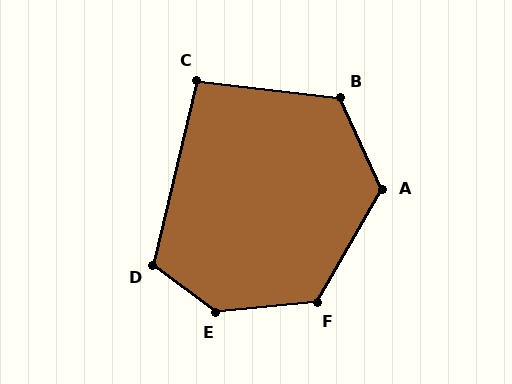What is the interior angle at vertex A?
Approximately 126 degrees (obtuse).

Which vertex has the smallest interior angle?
C, at approximately 96 degrees.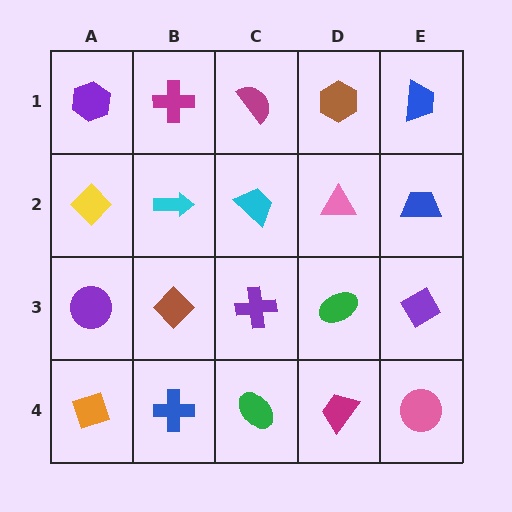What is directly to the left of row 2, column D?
A cyan trapezoid.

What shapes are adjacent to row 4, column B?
A brown diamond (row 3, column B), an orange diamond (row 4, column A), a green ellipse (row 4, column C).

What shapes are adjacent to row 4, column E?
A purple diamond (row 3, column E), a magenta trapezoid (row 4, column D).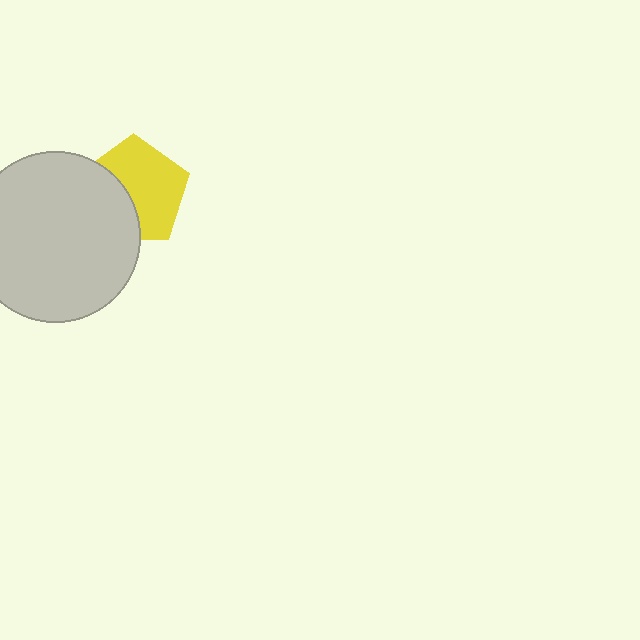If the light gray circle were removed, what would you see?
You would see the complete yellow pentagon.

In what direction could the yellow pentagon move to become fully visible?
The yellow pentagon could move right. That would shift it out from behind the light gray circle entirely.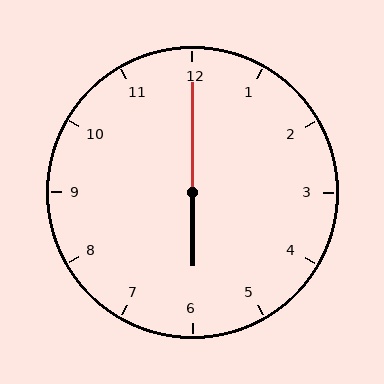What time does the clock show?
6:00.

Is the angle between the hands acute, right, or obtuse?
It is obtuse.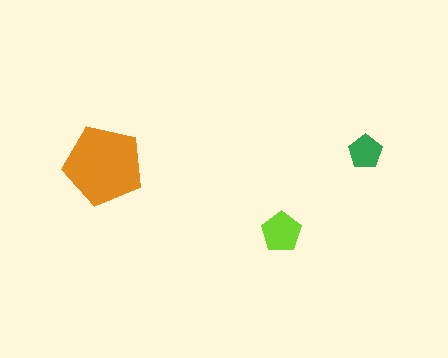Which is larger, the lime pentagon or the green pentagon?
The lime one.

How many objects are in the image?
There are 3 objects in the image.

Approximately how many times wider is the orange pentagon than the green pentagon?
About 2.5 times wider.